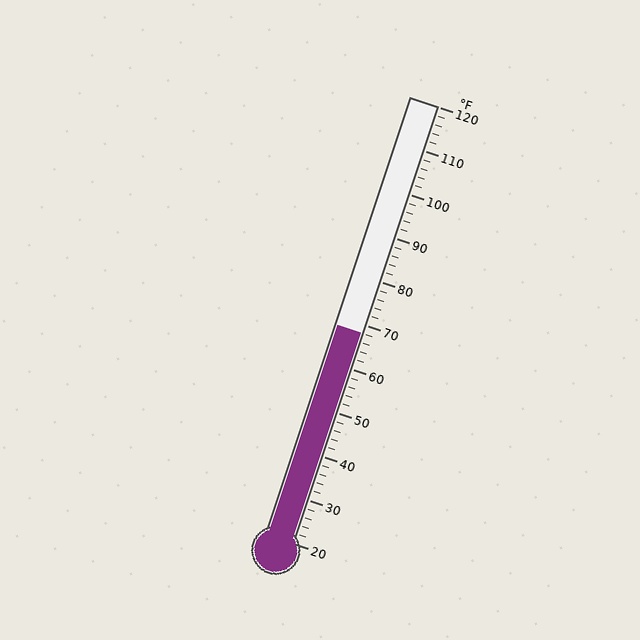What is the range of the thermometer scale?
The thermometer scale ranges from 20°F to 120°F.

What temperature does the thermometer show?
The thermometer shows approximately 68°F.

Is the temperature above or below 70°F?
The temperature is below 70°F.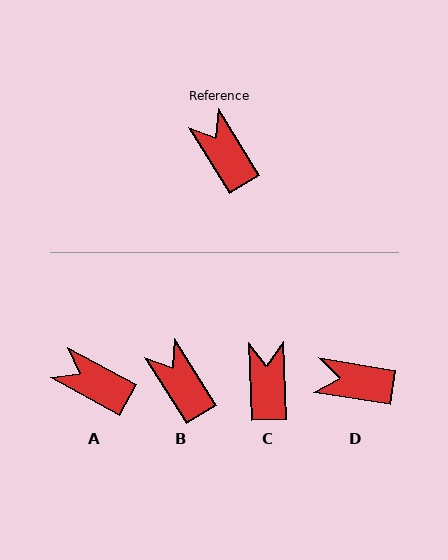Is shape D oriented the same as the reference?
No, it is off by about 49 degrees.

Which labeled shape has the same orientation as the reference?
B.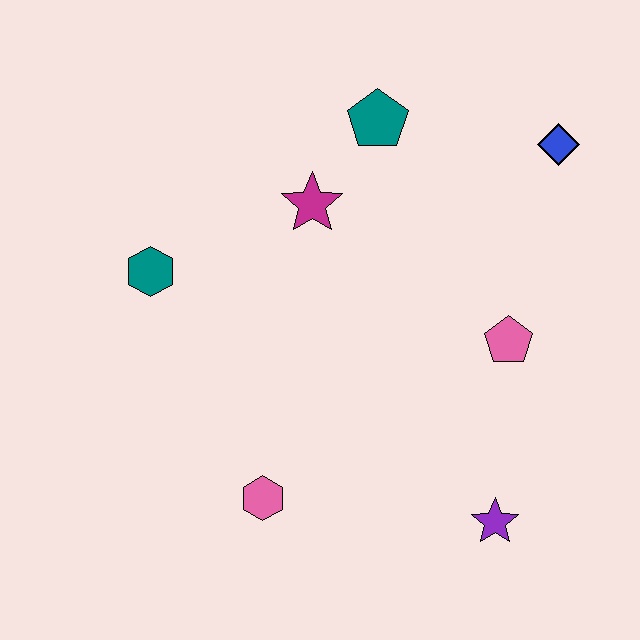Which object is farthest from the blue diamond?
The pink hexagon is farthest from the blue diamond.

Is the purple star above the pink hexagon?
No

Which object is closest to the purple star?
The pink pentagon is closest to the purple star.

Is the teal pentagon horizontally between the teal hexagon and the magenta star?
No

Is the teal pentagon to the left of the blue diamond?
Yes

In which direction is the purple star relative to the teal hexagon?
The purple star is to the right of the teal hexagon.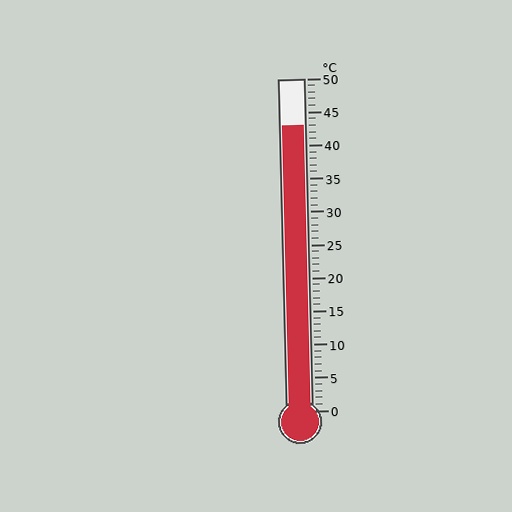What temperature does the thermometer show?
The thermometer shows approximately 43°C.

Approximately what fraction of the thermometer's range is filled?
The thermometer is filled to approximately 85% of its range.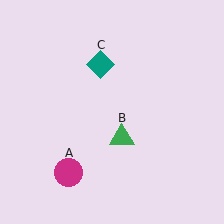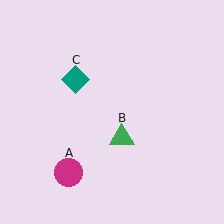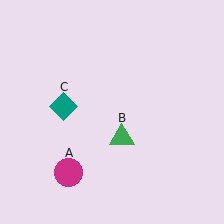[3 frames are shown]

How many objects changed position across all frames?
1 object changed position: teal diamond (object C).